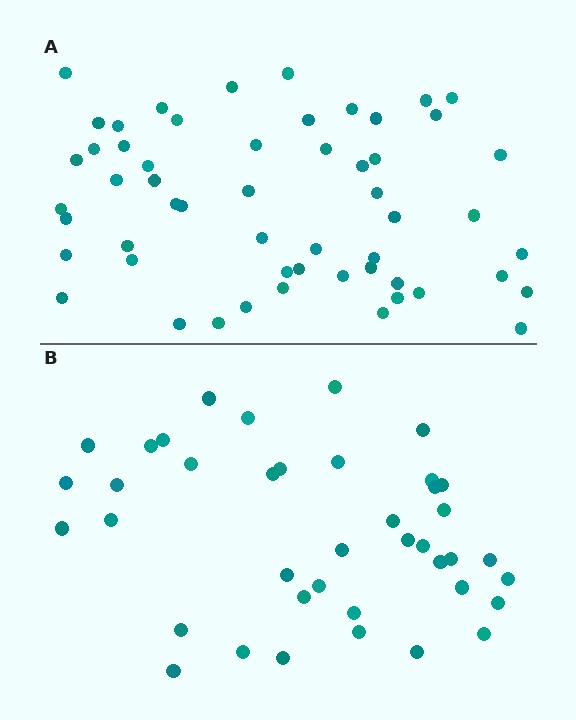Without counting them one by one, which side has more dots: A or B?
Region A (the top region) has more dots.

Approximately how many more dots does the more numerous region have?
Region A has approximately 15 more dots than region B.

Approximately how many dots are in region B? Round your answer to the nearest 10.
About 40 dots.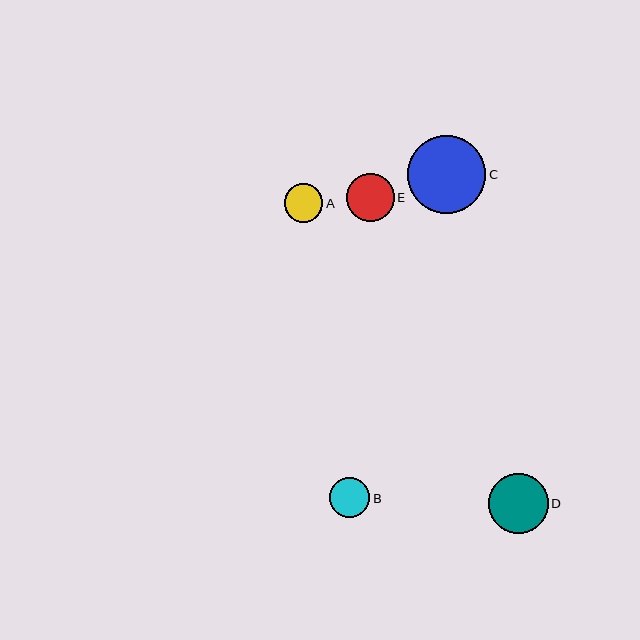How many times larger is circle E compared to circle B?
Circle E is approximately 1.2 times the size of circle B.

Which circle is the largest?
Circle C is the largest with a size of approximately 78 pixels.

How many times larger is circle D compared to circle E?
Circle D is approximately 1.2 times the size of circle E.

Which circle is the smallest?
Circle A is the smallest with a size of approximately 38 pixels.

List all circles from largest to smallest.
From largest to smallest: C, D, E, B, A.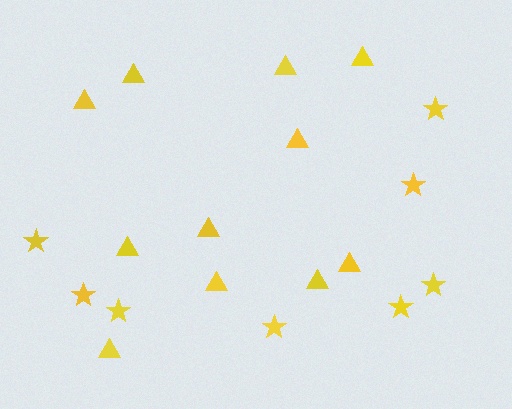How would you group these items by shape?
There are 2 groups: one group of triangles (11) and one group of stars (8).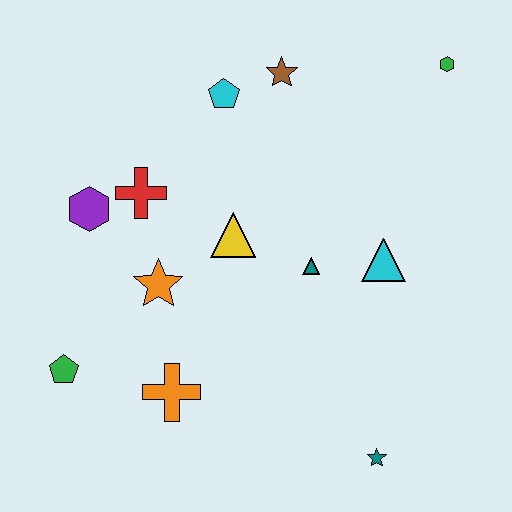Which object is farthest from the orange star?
The green hexagon is farthest from the orange star.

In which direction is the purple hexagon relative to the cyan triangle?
The purple hexagon is to the left of the cyan triangle.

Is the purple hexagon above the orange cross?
Yes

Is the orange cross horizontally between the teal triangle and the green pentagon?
Yes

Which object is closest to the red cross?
The purple hexagon is closest to the red cross.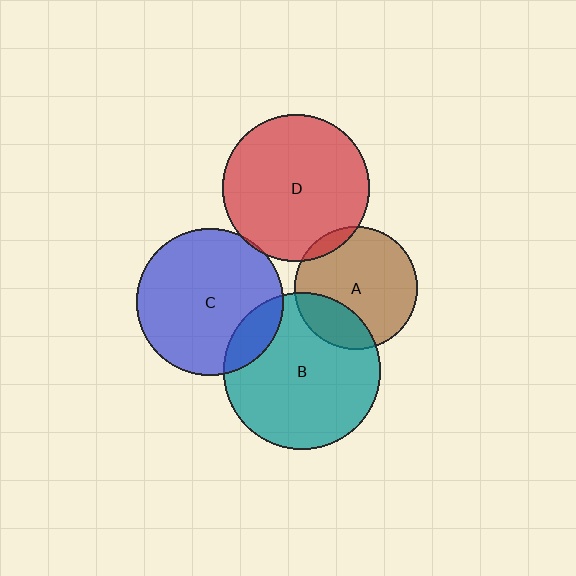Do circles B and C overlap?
Yes.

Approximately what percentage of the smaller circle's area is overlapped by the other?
Approximately 15%.